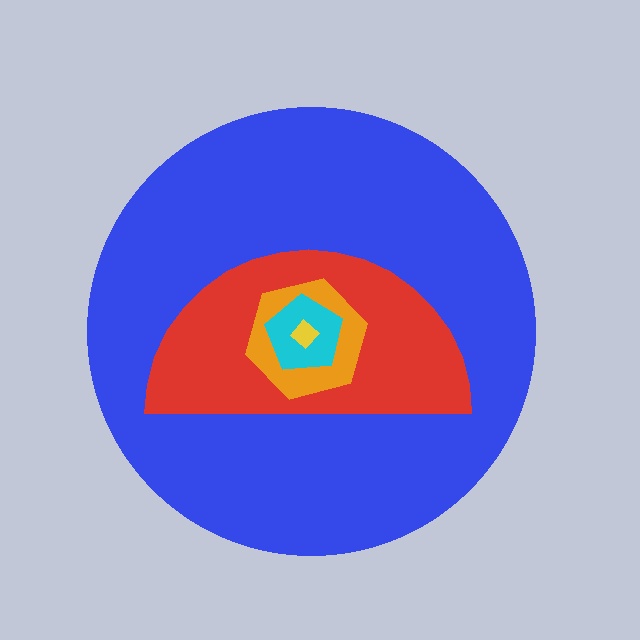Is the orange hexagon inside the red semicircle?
Yes.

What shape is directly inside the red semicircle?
The orange hexagon.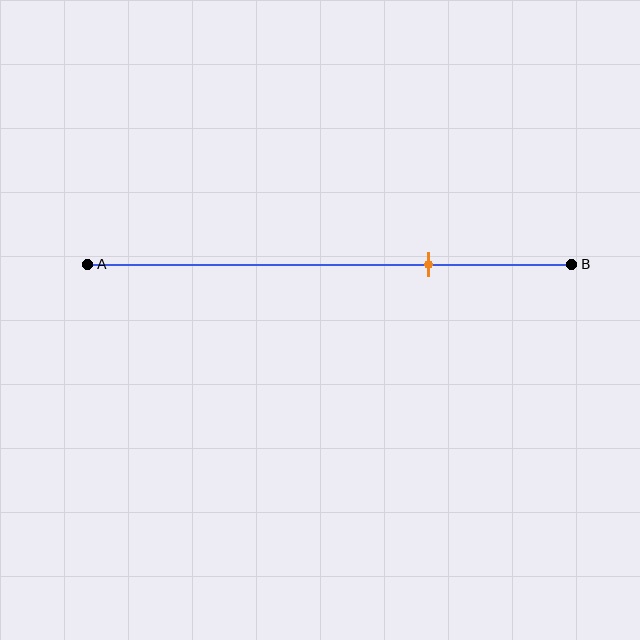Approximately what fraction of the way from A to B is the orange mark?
The orange mark is approximately 70% of the way from A to B.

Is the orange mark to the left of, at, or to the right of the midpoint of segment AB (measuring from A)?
The orange mark is to the right of the midpoint of segment AB.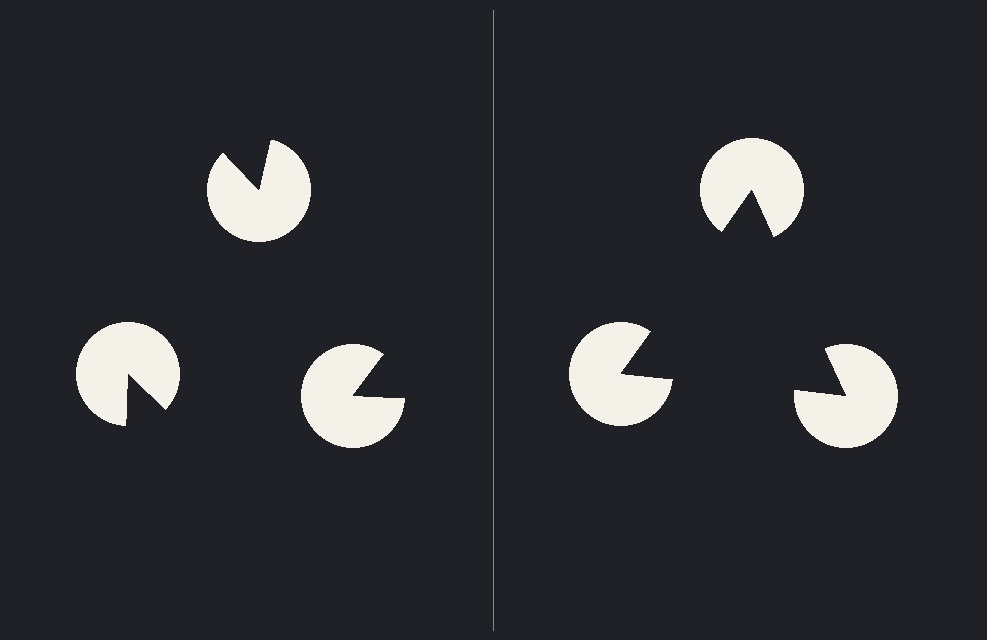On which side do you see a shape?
An illusory triangle appears on the right side. On the left side the wedge cuts are rotated, so no coherent shape forms.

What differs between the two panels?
The pac-man discs are positioned identically on both sides; only the wedge orientations differ. On the right they align to a triangle; on the left they are misaligned.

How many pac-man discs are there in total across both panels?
6 — 3 on each side.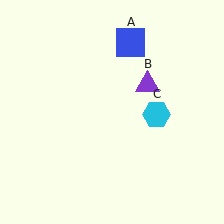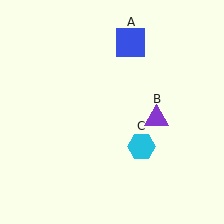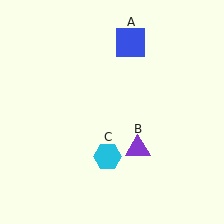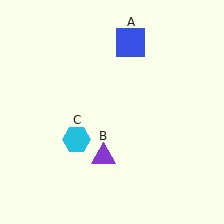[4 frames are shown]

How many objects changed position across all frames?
2 objects changed position: purple triangle (object B), cyan hexagon (object C).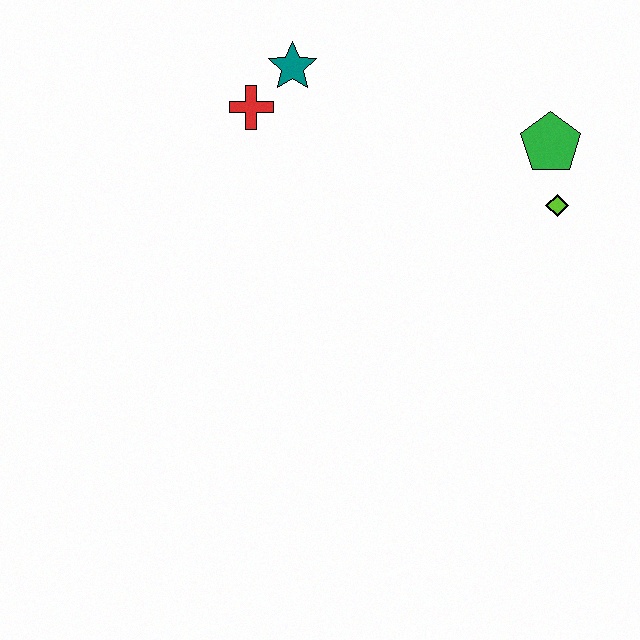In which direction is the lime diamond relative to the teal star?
The lime diamond is to the right of the teal star.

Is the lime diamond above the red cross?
No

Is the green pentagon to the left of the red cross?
No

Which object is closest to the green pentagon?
The lime diamond is closest to the green pentagon.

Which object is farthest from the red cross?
The lime diamond is farthest from the red cross.